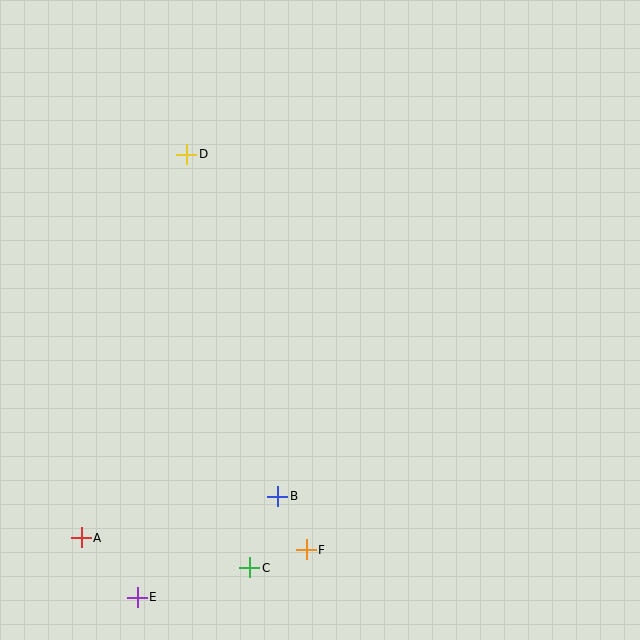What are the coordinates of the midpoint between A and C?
The midpoint between A and C is at (165, 553).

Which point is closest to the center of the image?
Point B at (278, 496) is closest to the center.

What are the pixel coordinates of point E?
Point E is at (137, 597).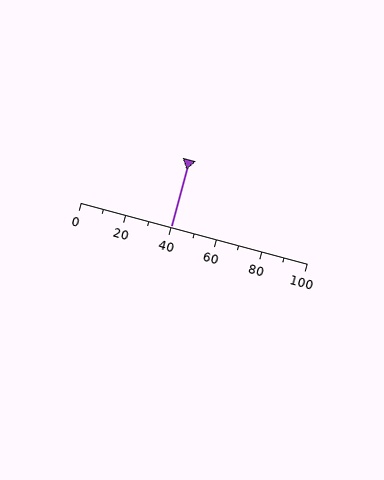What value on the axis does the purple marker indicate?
The marker indicates approximately 40.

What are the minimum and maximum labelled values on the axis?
The axis runs from 0 to 100.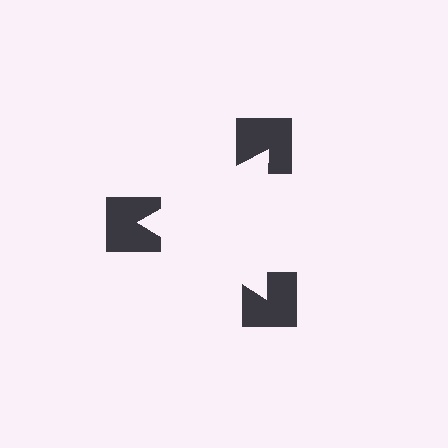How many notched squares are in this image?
There are 3 — one at each vertex of the illusory triangle.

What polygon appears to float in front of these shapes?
An illusory triangle — its edges are inferred from the aligned wedge cuts in the notched squares, not physically drawn.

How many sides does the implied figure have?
3 sides.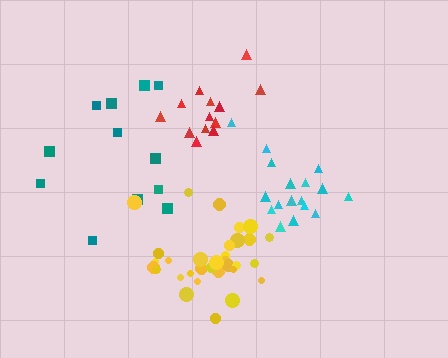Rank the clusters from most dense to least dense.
cyan, yellow, red, teal.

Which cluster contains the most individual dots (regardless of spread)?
Yellow (32).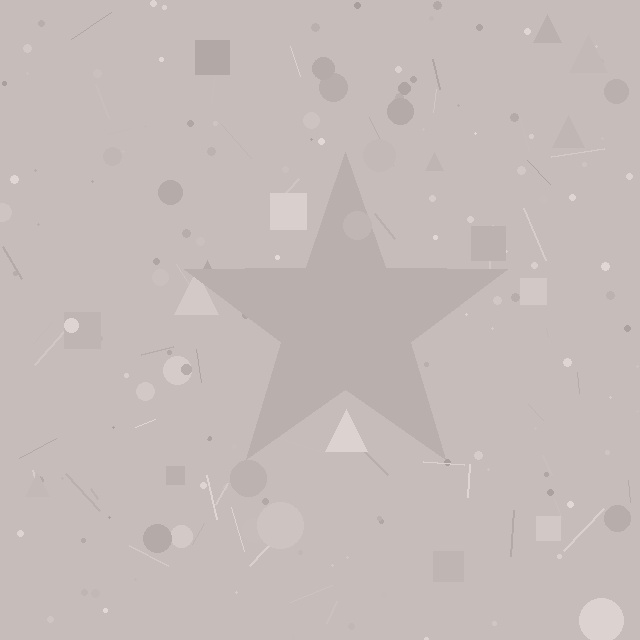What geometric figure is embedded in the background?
A star is embedded in the background.